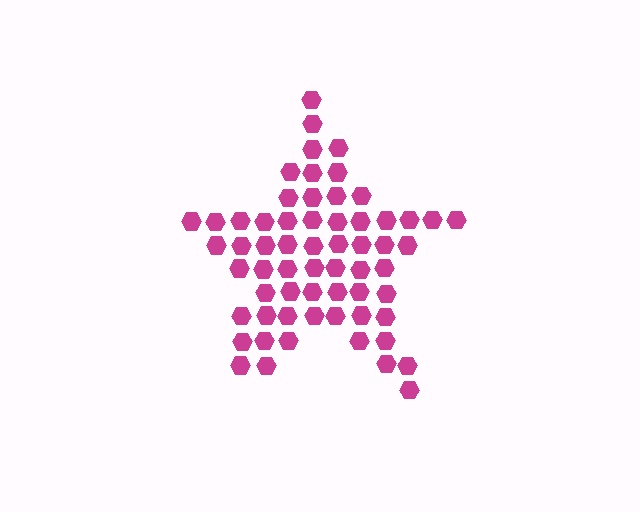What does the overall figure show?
The overall figure shows a star.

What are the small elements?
The small elements are hexagons.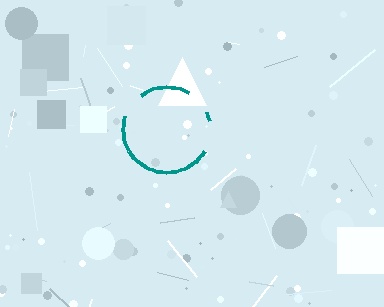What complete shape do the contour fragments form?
The contour fragments form a circle.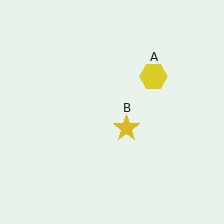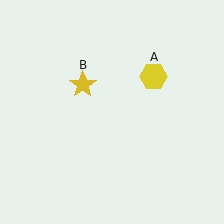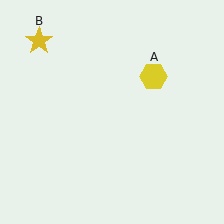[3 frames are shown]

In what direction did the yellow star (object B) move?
The yellow star (object B) moved up and to the left.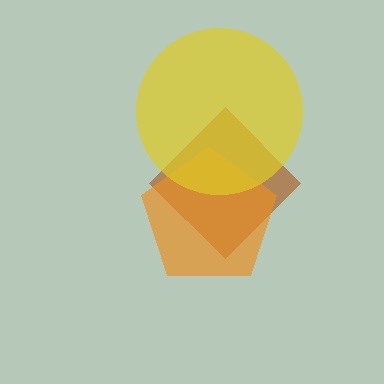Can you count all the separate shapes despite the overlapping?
Yes, there are 3 separate shapes.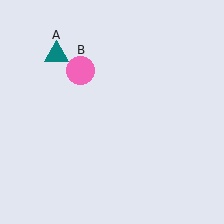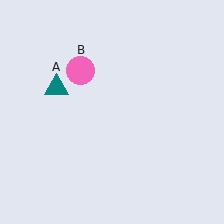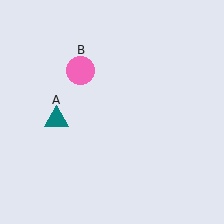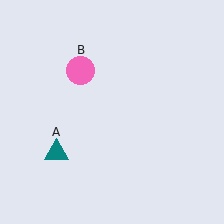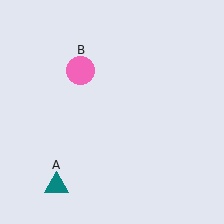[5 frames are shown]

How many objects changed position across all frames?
1 object changed position: teal triangle (object A).